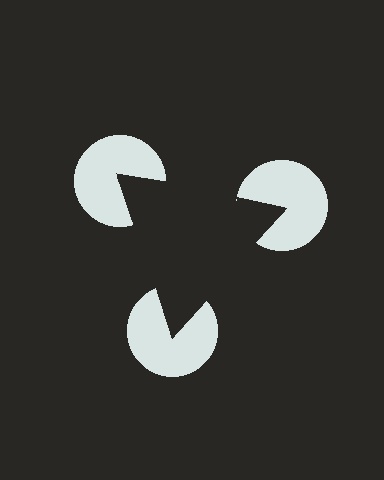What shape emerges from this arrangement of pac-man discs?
An illusory triangle — its edges are inferred from the aligned wedge cuts in the pac-man discs, not physically drawn.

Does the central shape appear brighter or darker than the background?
It typically appears slightly darker than the background, even though no actual brightness change is drawn.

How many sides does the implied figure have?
3 sides.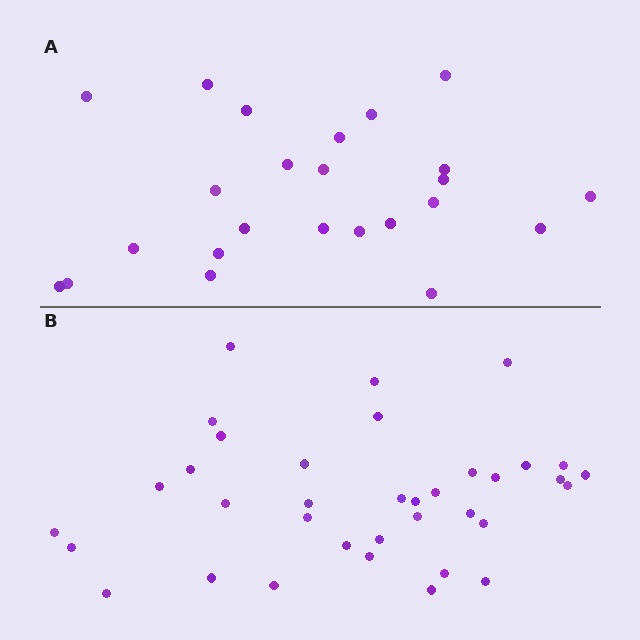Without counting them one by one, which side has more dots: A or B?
Region B (the bottom region) has more dots.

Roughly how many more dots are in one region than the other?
Region B has roughly 12 or so more dots than region A.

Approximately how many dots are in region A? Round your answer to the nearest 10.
About 20 dots. (The exact count is 24, which rounds to 20.)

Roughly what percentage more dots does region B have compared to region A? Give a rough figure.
About 50% more.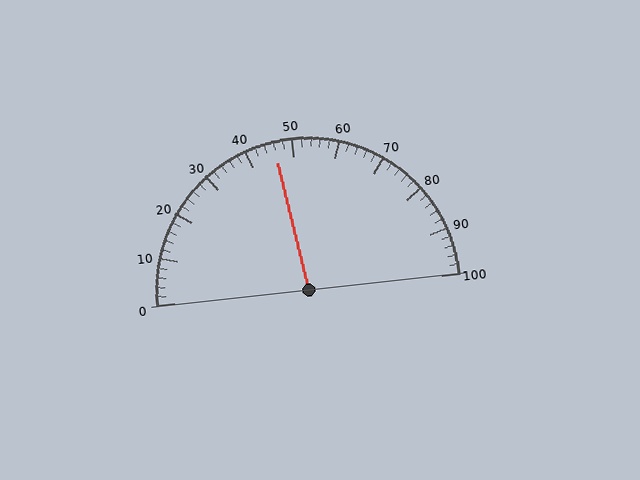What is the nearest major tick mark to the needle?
The nearest major tick mark is 50.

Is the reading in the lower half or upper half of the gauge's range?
The reading is in the lower half of the range (0 to 100).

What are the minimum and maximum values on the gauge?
The gauge ranges from 0 to 100.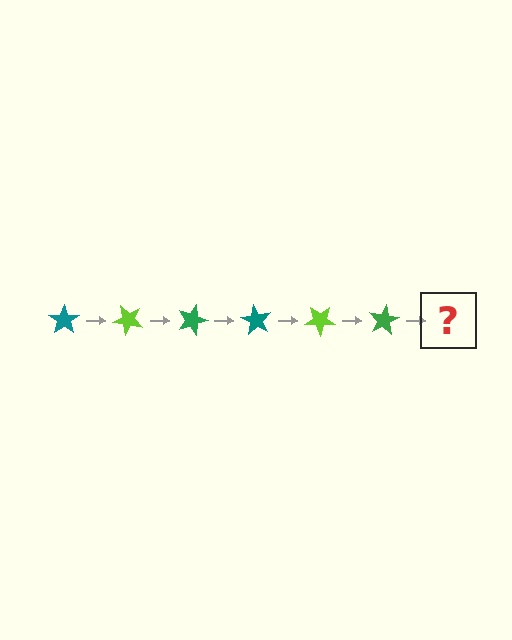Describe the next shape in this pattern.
It should be a teal star, rotated 270 degrees from the start.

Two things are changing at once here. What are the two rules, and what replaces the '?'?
The two rules are that it rotates 45 degrees each step and the color cycles through teal, lime, and green. The '?' should be a teal star, rotated 270 degrees from the start.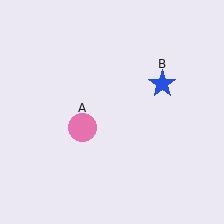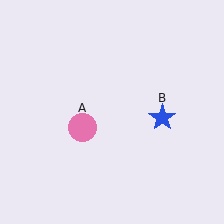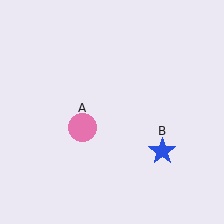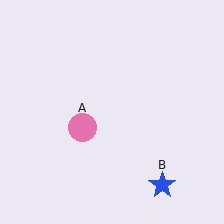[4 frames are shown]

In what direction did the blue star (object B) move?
The blue star (object B) moved down.